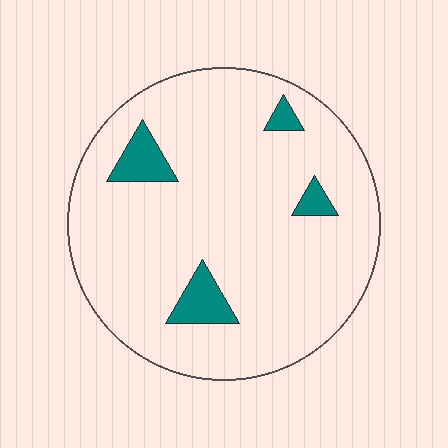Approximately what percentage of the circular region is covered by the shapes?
Approximately 10%.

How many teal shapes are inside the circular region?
4.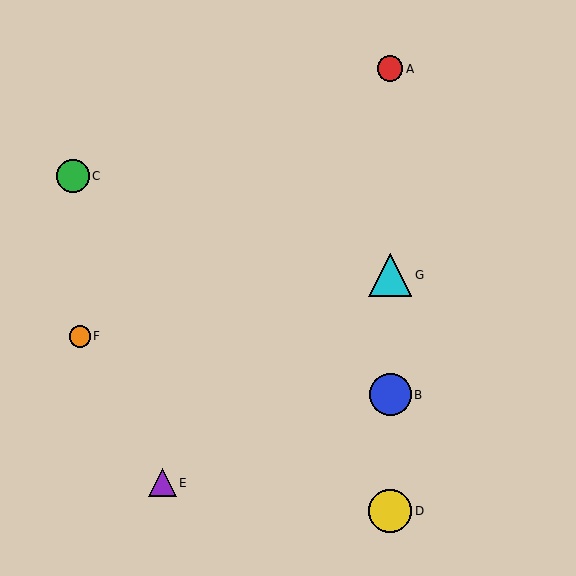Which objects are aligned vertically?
Objects A, B, D, G are aligned vertically.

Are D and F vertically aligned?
No, D is at x≈390 and F is at x≈80.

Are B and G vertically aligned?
Yes, both are at x≈390.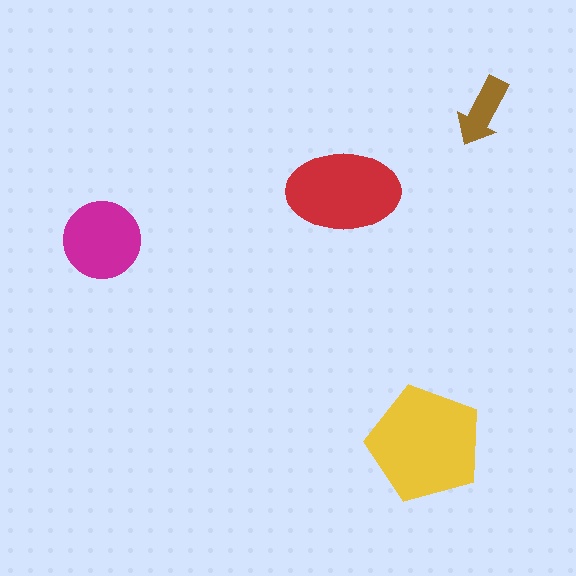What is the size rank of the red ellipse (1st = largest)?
2nd.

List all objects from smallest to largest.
The brown arrow, the magenta circle, the red ellipse, the yellow pentagon.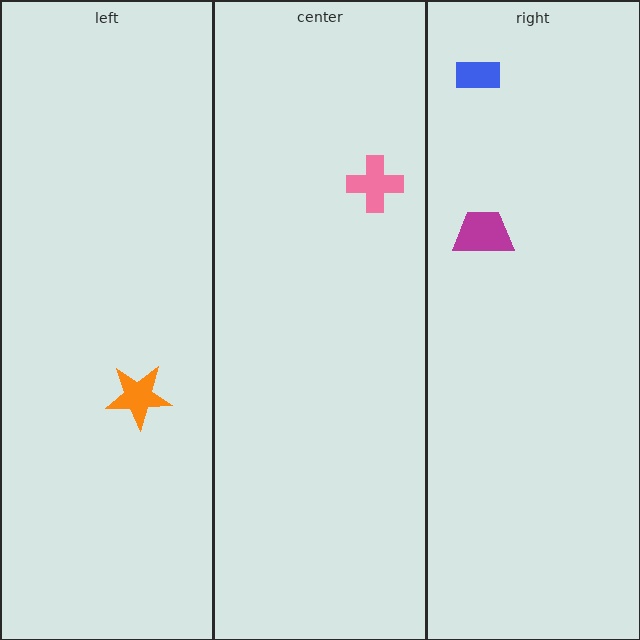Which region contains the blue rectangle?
The right region.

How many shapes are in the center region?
1.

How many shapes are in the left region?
1.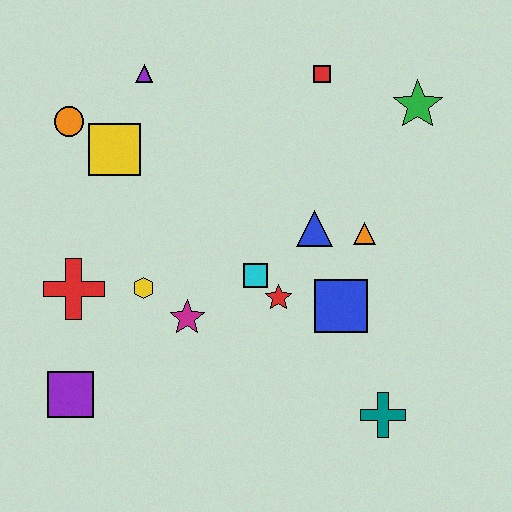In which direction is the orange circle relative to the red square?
The orange circle is to the left of the red square.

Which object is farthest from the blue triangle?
The purple square is farthest from the blue triangle.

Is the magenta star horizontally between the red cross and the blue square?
Yes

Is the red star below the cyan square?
Yes